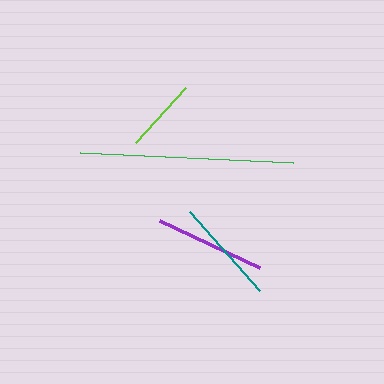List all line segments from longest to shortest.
From longest to shortest: green, purple, teal, lime.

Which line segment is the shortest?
The lime line is the shortest at approximately 75 pixels.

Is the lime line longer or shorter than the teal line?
The teal line is longer than the lime line.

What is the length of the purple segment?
The purple segment is approximately 110 pixels long.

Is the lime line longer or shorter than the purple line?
The purple line is longer than the lime line.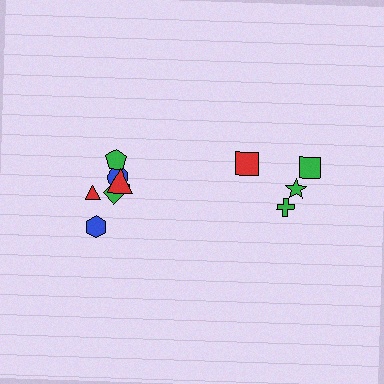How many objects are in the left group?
There are 7 objects.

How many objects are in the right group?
There are 4 objects.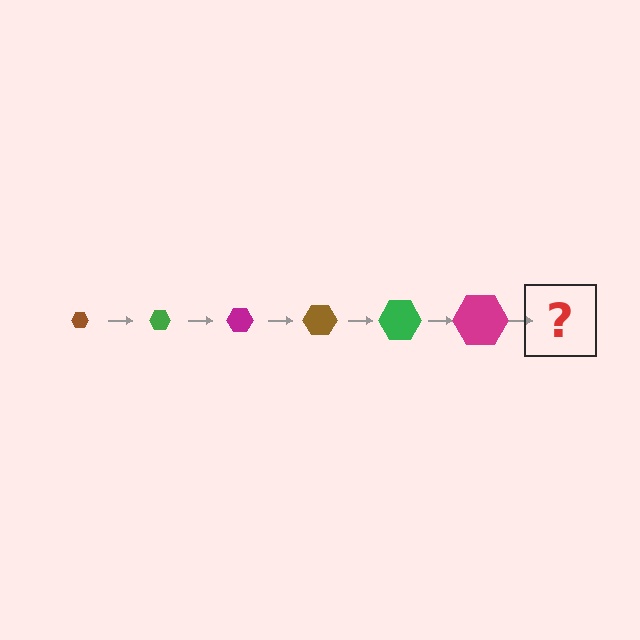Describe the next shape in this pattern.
It should be a brown hexagon, larger than the previous one.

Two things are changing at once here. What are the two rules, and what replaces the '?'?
The two rules are that the hexagon grows larger each step and the color cycles through brown, green, and magenta. The '?' should be a brown hexagon, larger than the previous one.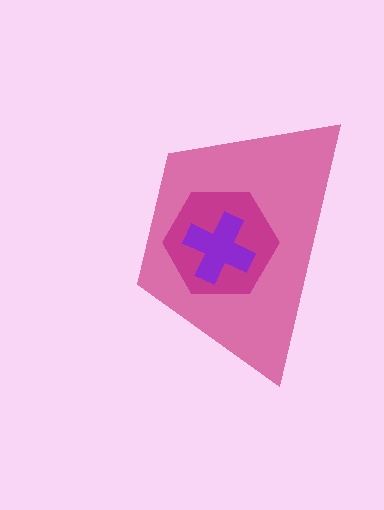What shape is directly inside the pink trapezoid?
The magenta hexagon.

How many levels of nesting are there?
3.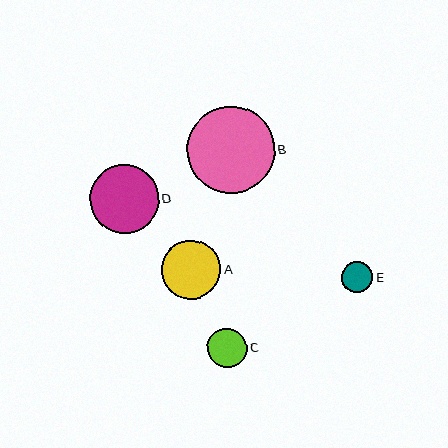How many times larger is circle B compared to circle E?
Circle B is approximately 2.8 times the size of circle E.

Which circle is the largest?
Circle B is the largest with a size of approximately 88 pixels.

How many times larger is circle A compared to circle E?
Circle A is approximately 1.9 times the size of circle E.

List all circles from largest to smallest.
From largest to smallest: B, D, A, C, E.